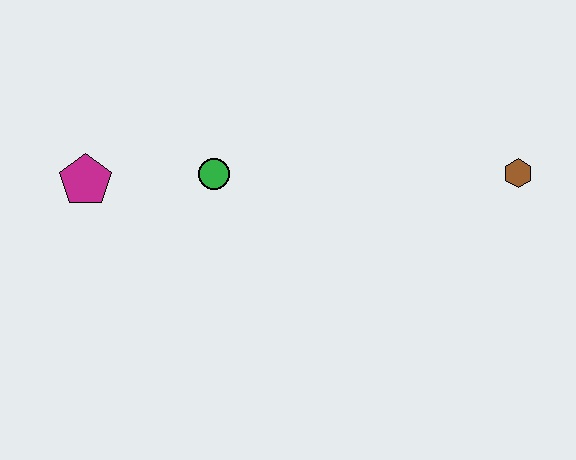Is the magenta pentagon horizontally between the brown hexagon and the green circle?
No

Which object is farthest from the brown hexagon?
The magenta pentagon is farthest from the brown hexagon.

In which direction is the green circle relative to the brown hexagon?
The green circle is to the left of the brown hexagon.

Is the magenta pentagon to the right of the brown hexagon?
No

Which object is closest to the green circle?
The magenta pentagon is closest to the green circle.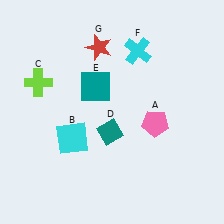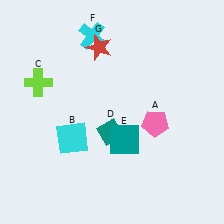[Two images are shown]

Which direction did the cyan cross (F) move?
The cyan cross (F) moved left.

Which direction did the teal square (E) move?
The teal square (E) moved down.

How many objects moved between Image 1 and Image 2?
2 objects moved between the two images.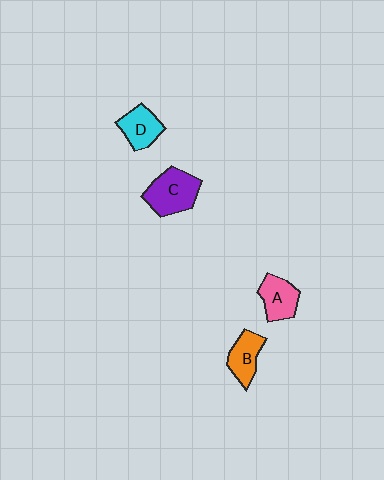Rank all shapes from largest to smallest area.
From largest to smallest: C (purple), D (cyan), A (pink), B (orange).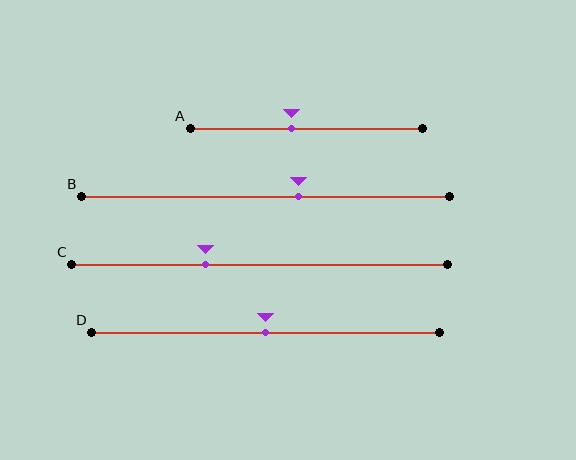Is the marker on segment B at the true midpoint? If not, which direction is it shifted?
No, the marker on segment B is shifted to the right by about 9% of the segment length.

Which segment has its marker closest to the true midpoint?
Segment D has its marker closest to the true midpoint.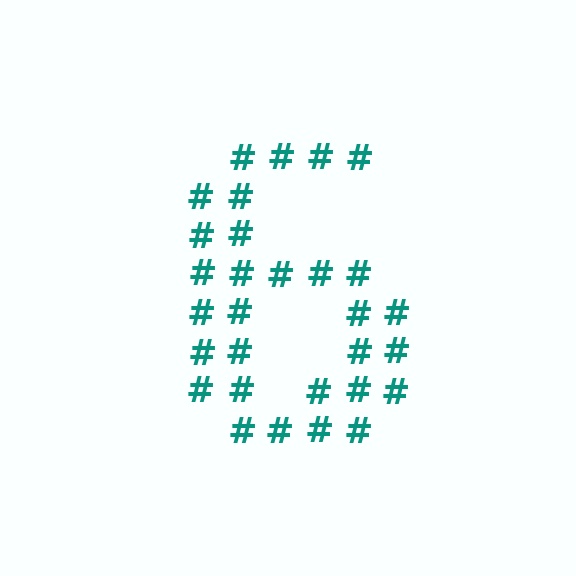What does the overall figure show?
The overall figure shows the digit 6.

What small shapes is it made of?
It is made of small hash symbols.